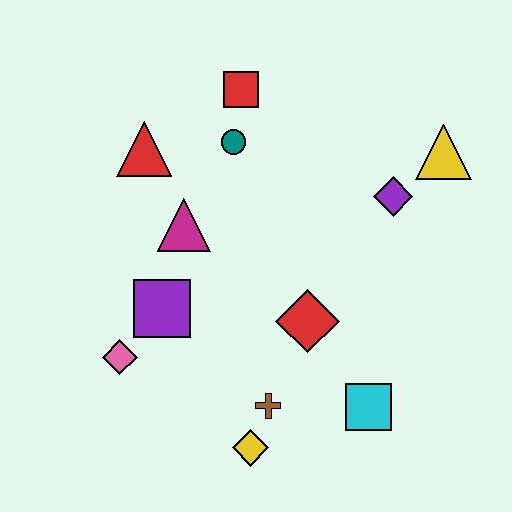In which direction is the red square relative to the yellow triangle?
The red square is to the left of the yellow triangle.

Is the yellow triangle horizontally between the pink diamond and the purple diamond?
No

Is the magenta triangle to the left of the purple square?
No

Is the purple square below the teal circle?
Yes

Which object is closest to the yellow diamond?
The brown cross is closest to the yellow diamond.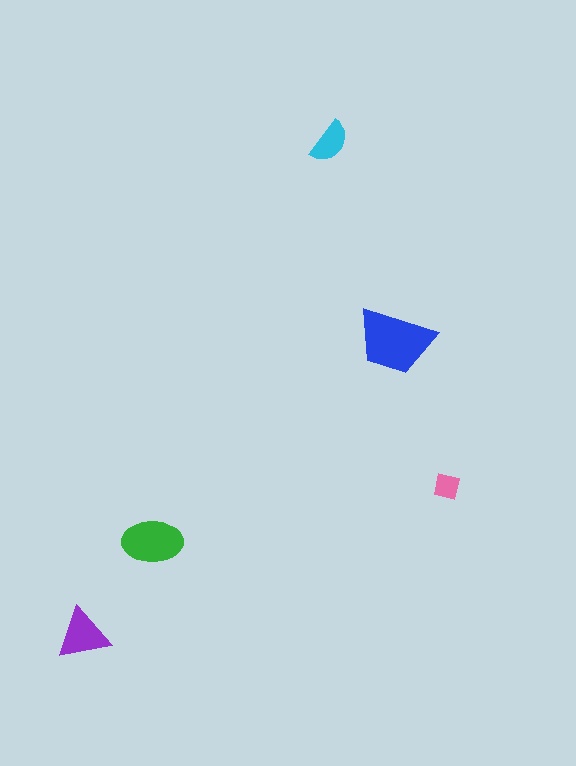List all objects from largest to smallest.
The blue trapezoid, the green ellipse, the purple triangle, the cyan semicircle, the pink square.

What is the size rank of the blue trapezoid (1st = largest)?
1st.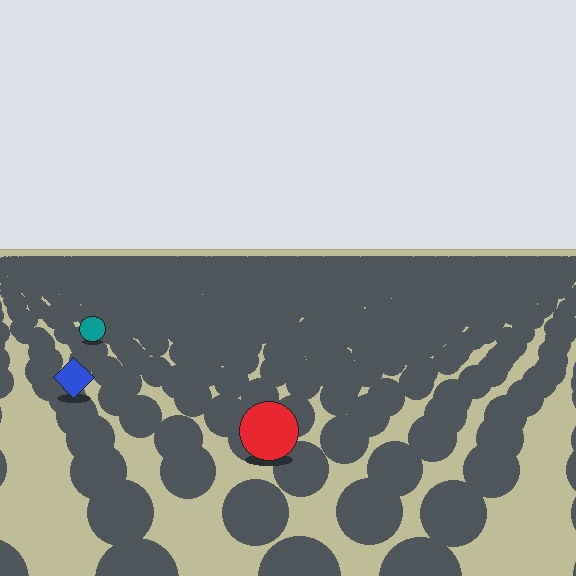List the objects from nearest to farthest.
From nearest to farthest: the red circle, the blue diamond, the teal circle.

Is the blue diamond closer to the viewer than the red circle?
No. The red circle is closer — you can tell from the texture gradient: the ground texture is coarser near it.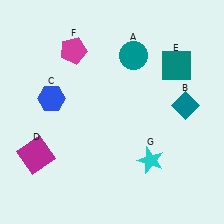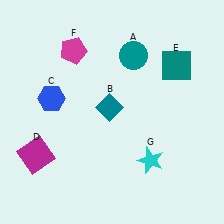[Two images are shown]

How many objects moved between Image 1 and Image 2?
1 object moved between the two images.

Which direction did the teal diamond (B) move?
The teal diamond (B) moved left.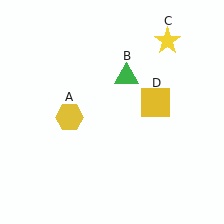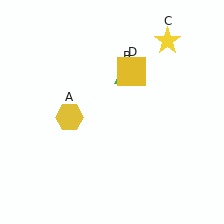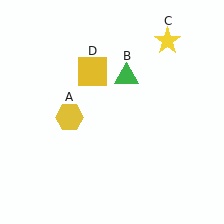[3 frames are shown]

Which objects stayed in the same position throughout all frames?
Yellow hexagon (object A) and green triangle (object B) and yellow star (object C) remained stationary.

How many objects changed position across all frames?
1 object changed position: yellow square (object D).